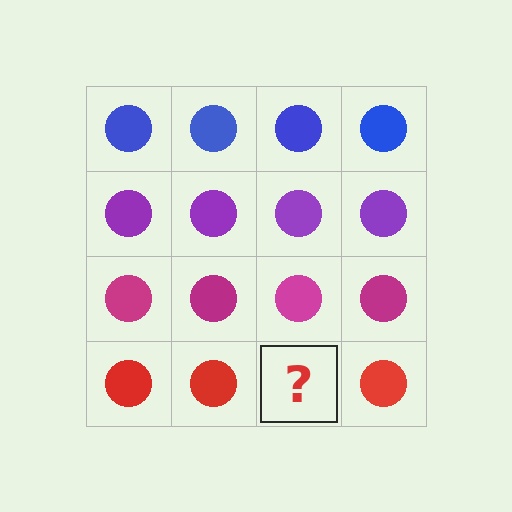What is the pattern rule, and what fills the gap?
The rule is that each row has a consistent color. The gap should be filled with a red circle.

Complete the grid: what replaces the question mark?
The question mark should be replaced with a red circle.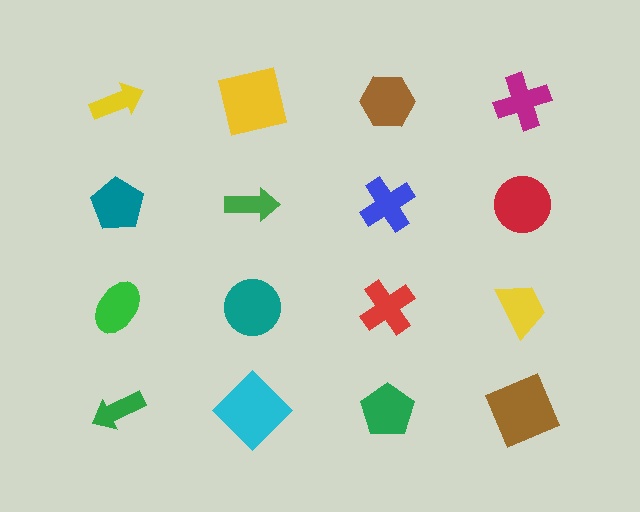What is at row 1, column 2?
A yellow square.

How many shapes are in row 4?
4 shapes.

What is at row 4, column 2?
A cyan diamond.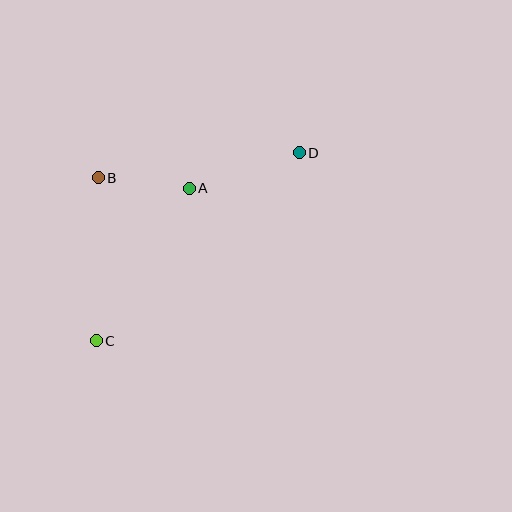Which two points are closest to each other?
Points A and B are closest to each other.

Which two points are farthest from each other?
Points C and D are farthest from each other.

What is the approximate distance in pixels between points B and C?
The distance between B and C is approximately 163 pixels.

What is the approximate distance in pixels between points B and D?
The distance between B and D is approximately 203 pixels.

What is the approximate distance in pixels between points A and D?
The distance between A and D is approximately 115 pixels.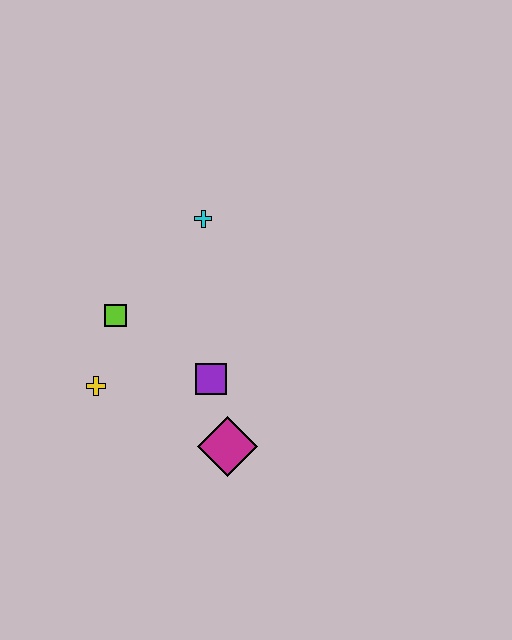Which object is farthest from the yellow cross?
The cyan cross is farthest from the yellow cross.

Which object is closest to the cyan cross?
The lime square is closest to the cyan cross.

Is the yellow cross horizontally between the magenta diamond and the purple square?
No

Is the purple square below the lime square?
Yes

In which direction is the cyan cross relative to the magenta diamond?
The cyan cross is above the magenta diamond.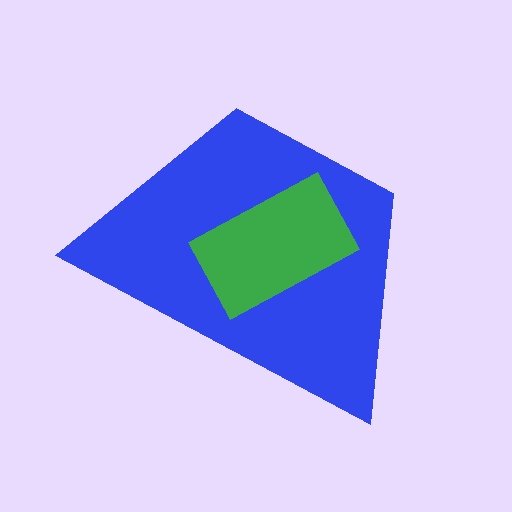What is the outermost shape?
The blue trapezoid.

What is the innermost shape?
The green rectangle.